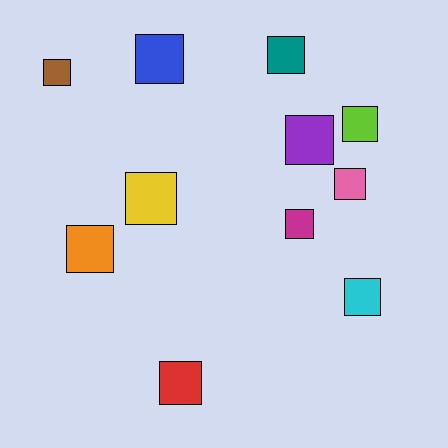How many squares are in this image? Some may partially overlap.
There are 11 squares.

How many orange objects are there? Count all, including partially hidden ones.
There is 1 orange object.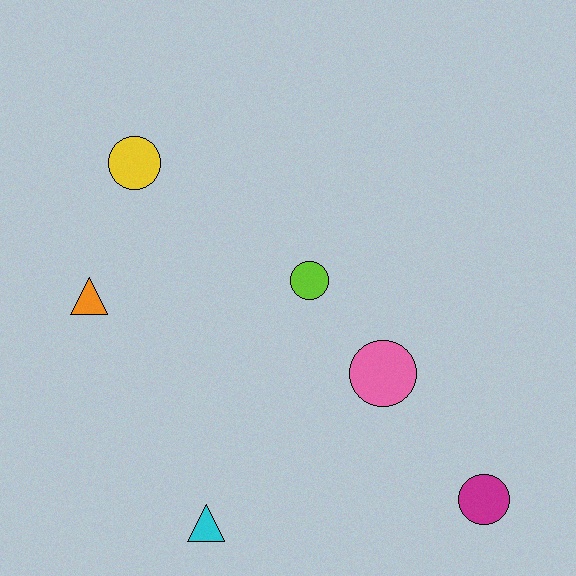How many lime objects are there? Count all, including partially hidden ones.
There is 1 lime object.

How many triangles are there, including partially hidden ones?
There are 2 triangles.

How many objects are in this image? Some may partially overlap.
There are 6 objects.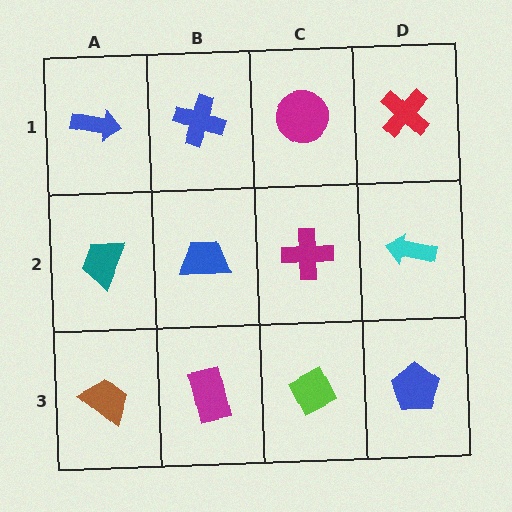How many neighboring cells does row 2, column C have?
4.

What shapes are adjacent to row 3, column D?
A cyan arrow (row 2, column D), a lime diamond (row 3, column C).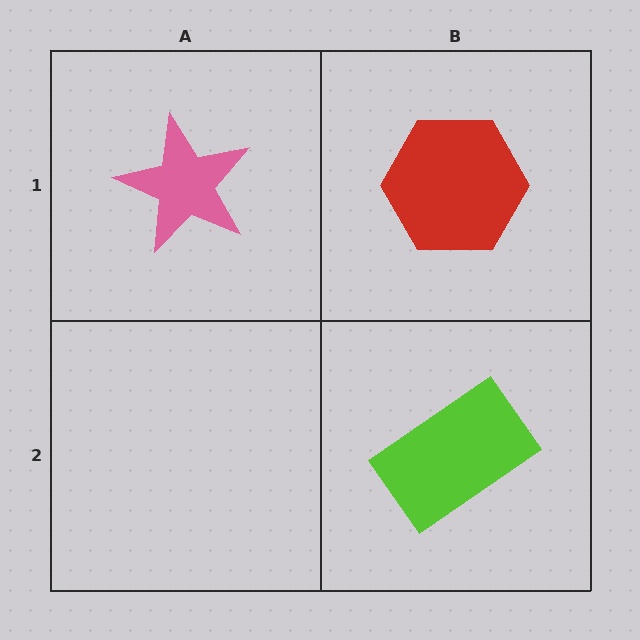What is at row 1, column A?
A pink star.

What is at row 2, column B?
A lime rectangle.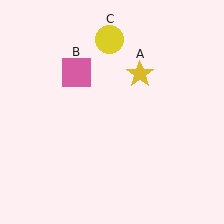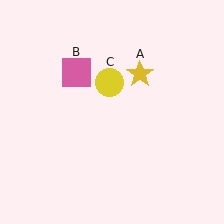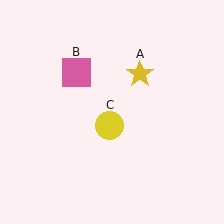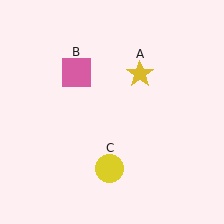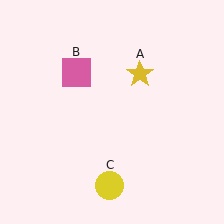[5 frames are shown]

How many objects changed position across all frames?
1 object changed position: yellow circle (object C).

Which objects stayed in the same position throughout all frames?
Yellow star (object A) and pink square (object B) remained stationary.